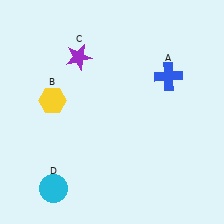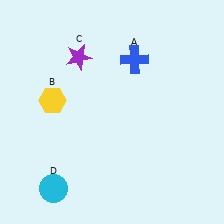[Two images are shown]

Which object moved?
The blue cross (A) moved left.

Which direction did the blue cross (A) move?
The blue cross (A) moved left.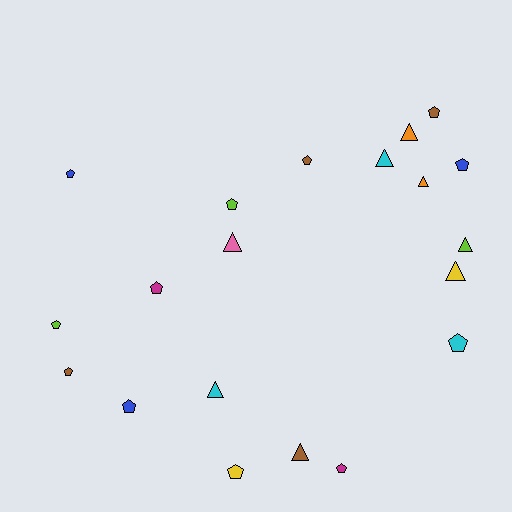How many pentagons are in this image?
There are 12 pentagons.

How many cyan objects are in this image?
There are 3 cyan objects.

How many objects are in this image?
There are 20 objects.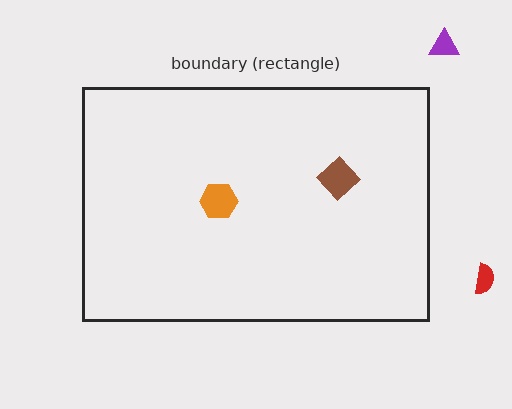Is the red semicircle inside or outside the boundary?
Outside.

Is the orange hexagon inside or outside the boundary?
Inside.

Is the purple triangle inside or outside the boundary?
Outside.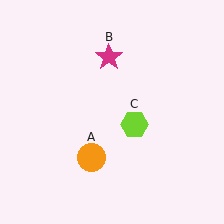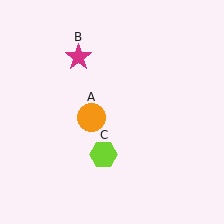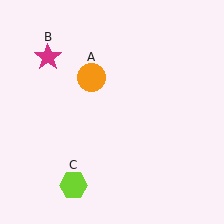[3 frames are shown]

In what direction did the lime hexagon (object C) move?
The lime hexagon (object C) moved down and to the left.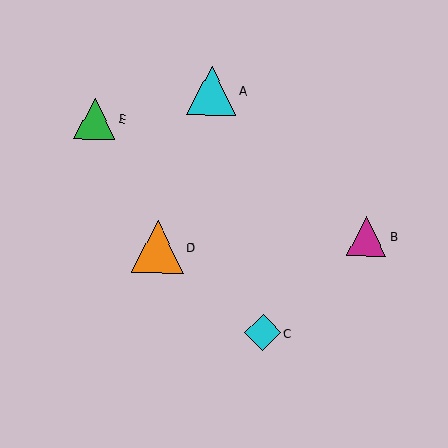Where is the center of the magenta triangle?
The center of the magenta triangle is at (367, 236).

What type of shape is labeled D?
Shape D is an orange triangle.